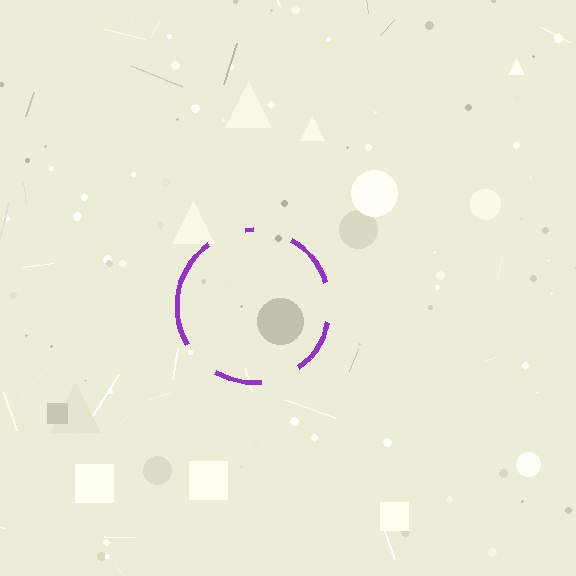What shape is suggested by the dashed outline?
The dashed outline suggests a circle.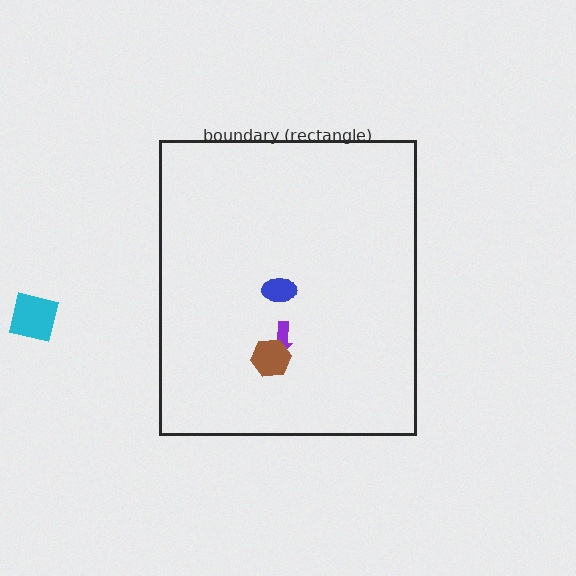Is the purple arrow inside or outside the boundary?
Inside.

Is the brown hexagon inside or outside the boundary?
Inside.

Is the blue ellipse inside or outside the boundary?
Inside.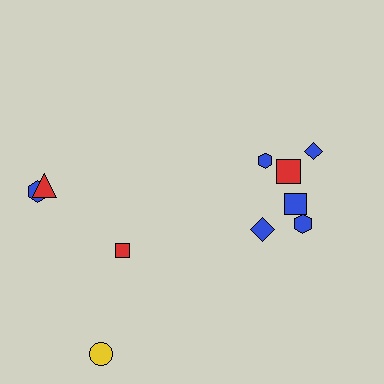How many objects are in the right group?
There are 6 objects.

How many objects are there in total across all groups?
There are 10 objects.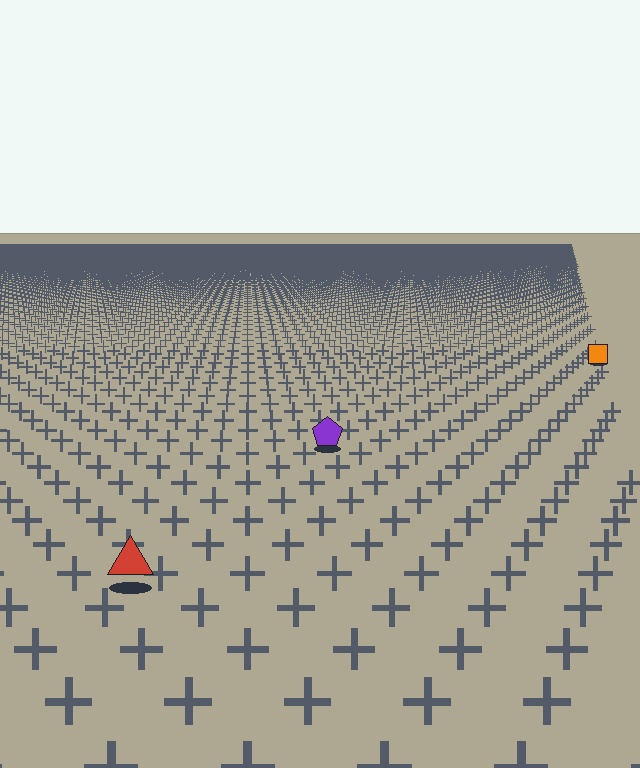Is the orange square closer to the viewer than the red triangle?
No. The red triangle is closer — you can tell from the texture gradient: the ground texture is coarser near it.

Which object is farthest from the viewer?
The orange square is farthest from the viewer. It appears smaller and the ground texture around it is denser.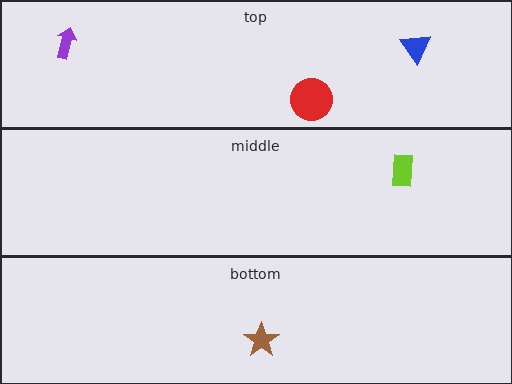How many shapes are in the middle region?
1.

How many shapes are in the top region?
3.